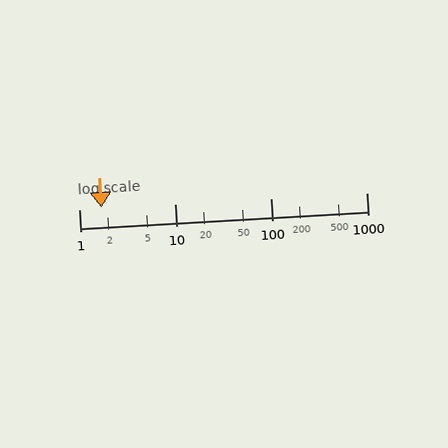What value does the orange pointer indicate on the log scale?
The pointer indicates approximately 1.7.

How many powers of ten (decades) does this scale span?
The scale spans 3 decades, from 1 to 1000.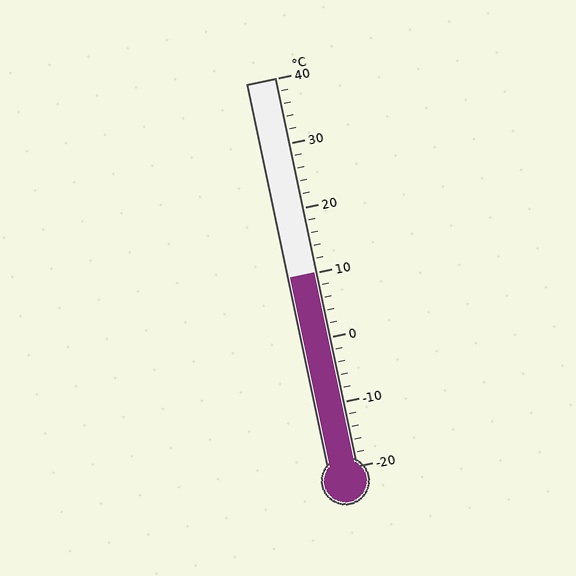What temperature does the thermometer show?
The thermometer shows approximately 10°C.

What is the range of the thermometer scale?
The thermometer scale ranges from -20°C to 40°C.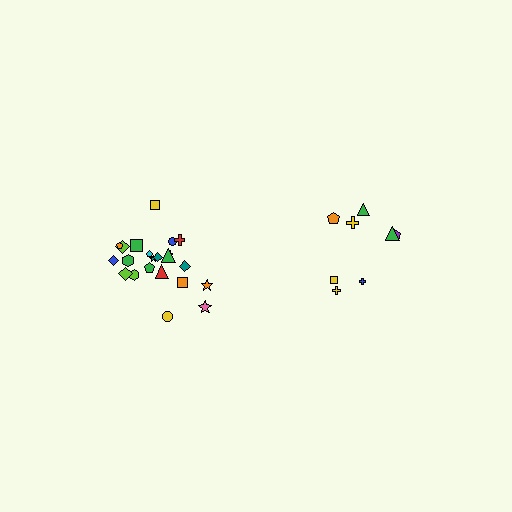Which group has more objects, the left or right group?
The left group.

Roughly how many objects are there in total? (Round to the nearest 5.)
Roughly 30 objects in total.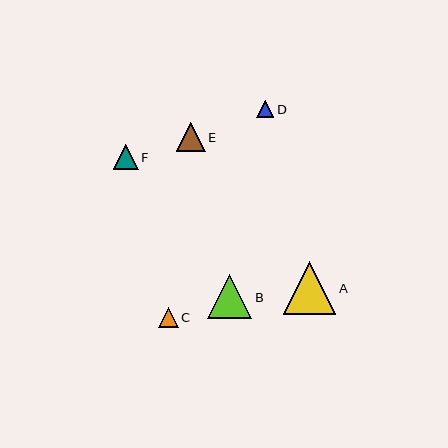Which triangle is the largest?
Triangle A is the largest with a size of approximately 53 pixels.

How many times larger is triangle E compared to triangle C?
Triangle E is approximately 1.4 times the size of triangle C.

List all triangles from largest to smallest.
From largest to smallest: A, B, E, F, C, D.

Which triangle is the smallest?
Triangle D is the smallest with a size of approximately 17 pixels.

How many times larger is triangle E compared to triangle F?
Triangle E is approximately 1.2 times the size of triangle F.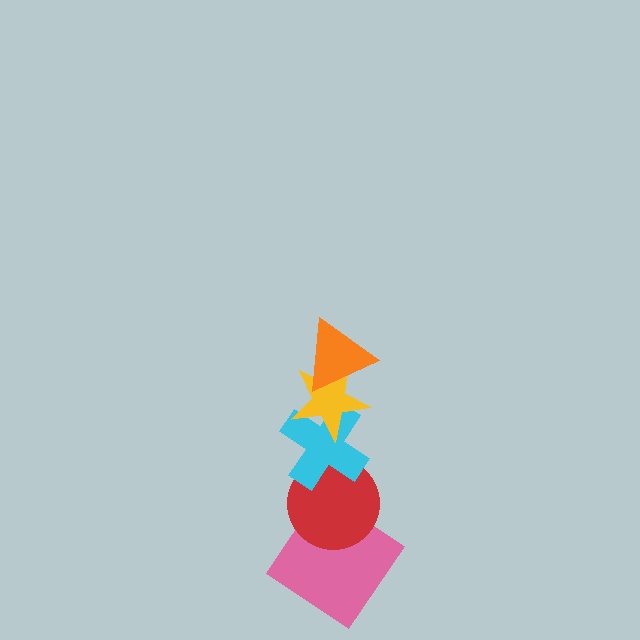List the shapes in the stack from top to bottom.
From top to bottom: the orange triangle, the yellow star, the cyan cross, the red circle, the pink diamond.